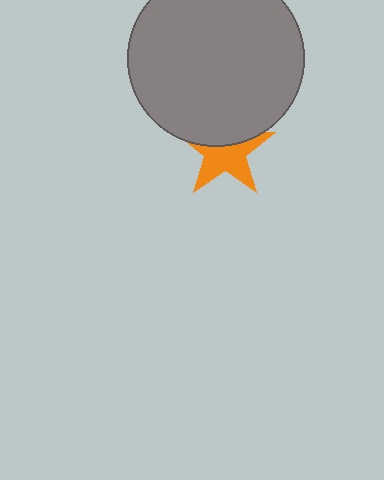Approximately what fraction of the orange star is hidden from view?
Roughly 42% of the orange star is hidden behind the gray circle.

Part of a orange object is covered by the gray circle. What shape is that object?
It is a star.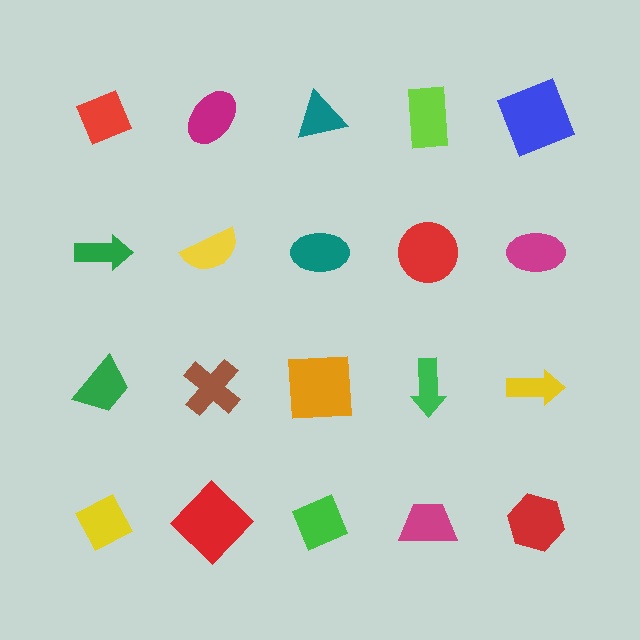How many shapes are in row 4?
5 shapes.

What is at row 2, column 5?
A magenta ellipse.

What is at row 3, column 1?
A green trapezoid.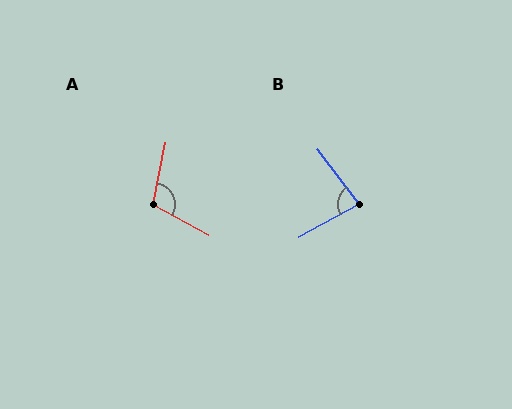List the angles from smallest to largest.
B (82°), A (107°).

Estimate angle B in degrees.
Approximately 82 degrees.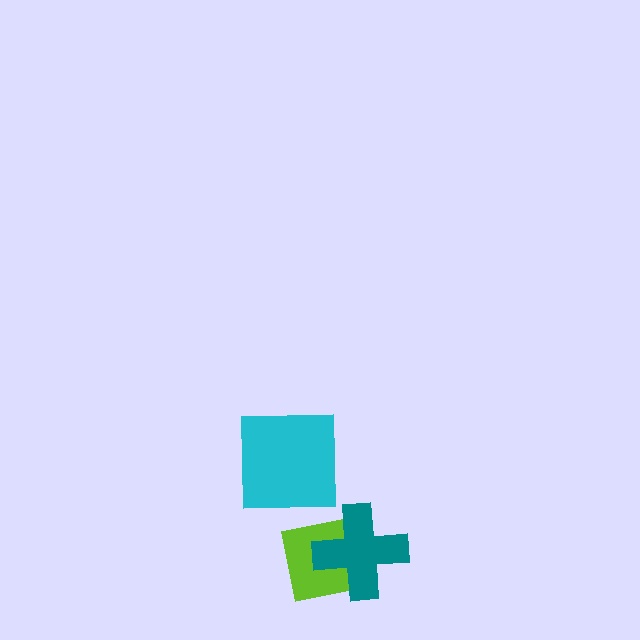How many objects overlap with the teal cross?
1 object overlaps with the teal cross.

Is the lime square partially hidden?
Yes, it is partially covered by another shape.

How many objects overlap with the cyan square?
0 objects overlap with the cyan square.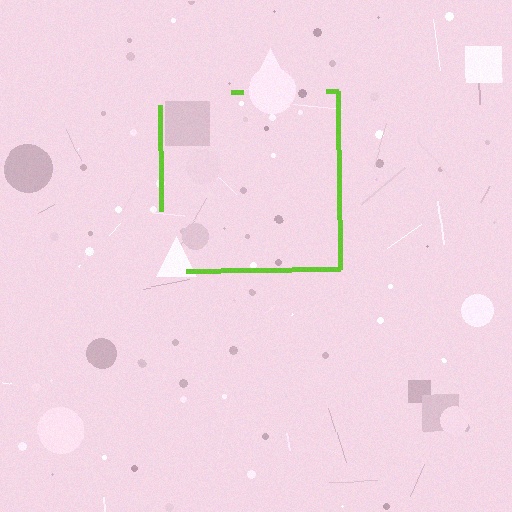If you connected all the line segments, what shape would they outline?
They would outline a square.